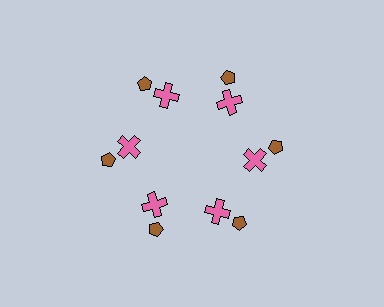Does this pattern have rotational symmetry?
Yes, this pattern has 6-fold rotational symmetry. It looks the same after rotating 60 degrees around the center.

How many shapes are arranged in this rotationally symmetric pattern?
There are 12 shapes, arranged in 6 groups of 2.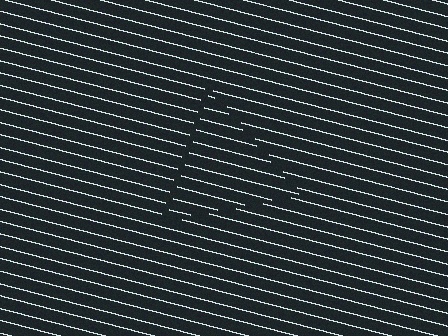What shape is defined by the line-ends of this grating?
An illusory triangle. The interior of the shape contains the same grating, shifted by half a period — the contour is defined by the phase discontinuity where line-ends from the inner and outer gratings abut.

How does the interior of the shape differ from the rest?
The interior of the shape contains the same grating, shifted by half a period — the contour is defined by the phase discontinuity where line-ends from the inner and outer gratings abut.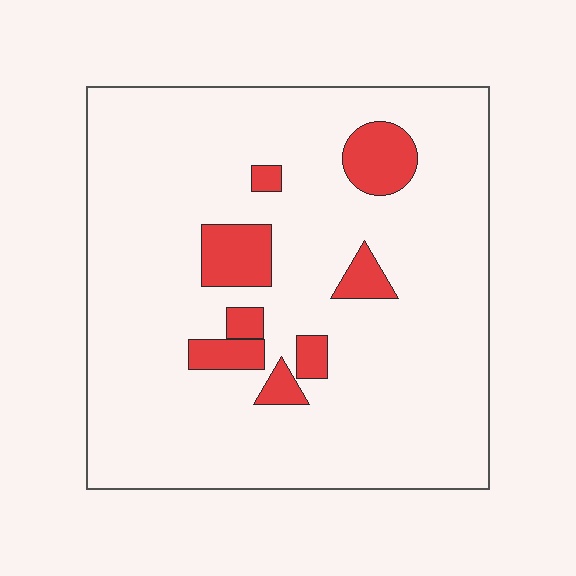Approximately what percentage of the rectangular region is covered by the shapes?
Approximately 10%.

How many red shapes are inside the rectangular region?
8.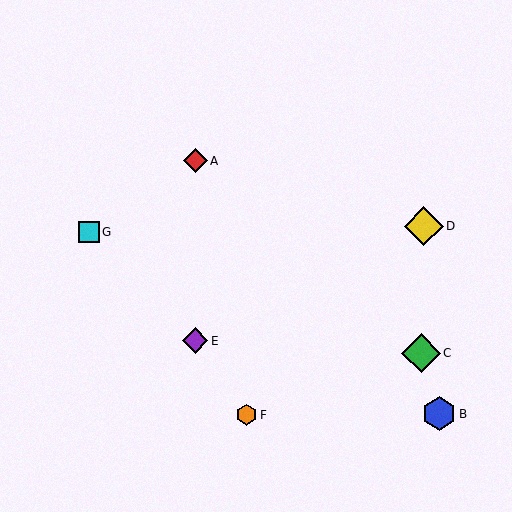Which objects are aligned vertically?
Objects A, E are aligned vertically.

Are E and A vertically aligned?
Yes, both are at x≈195.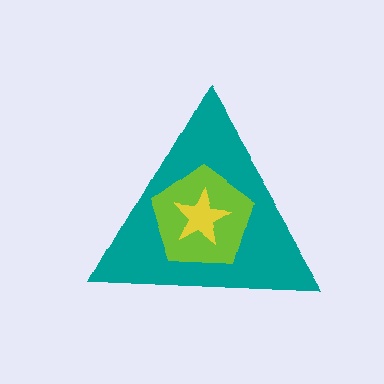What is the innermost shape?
The yellow star.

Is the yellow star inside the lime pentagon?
Yes.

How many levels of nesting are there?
3.